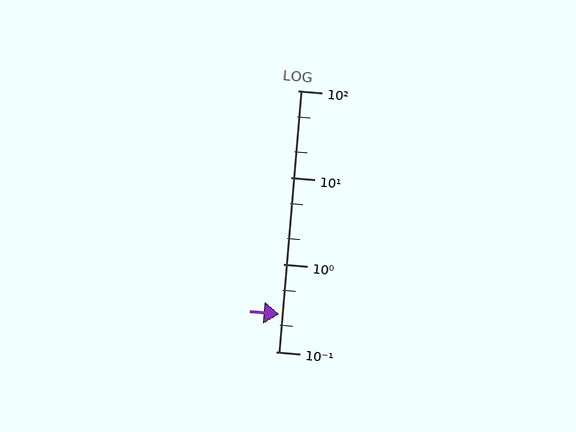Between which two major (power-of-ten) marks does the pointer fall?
The pointer is between 0.1 and 1.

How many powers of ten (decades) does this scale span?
The scale spans 3 decades, from 0.1 to 100.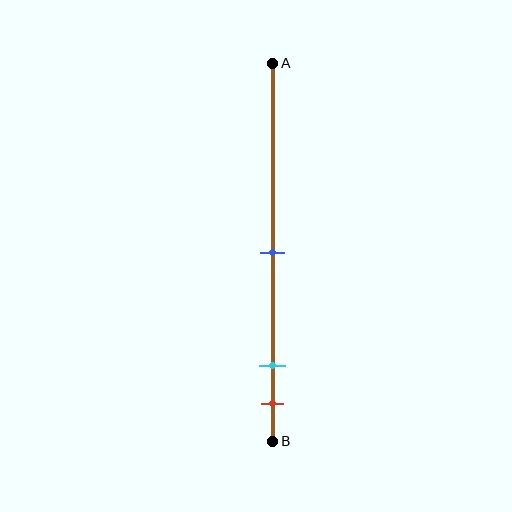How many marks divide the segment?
There are 3 marks dividing the segment.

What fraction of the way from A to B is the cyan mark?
The cyan mark is approximately 80% (0.8) of the way from A to B.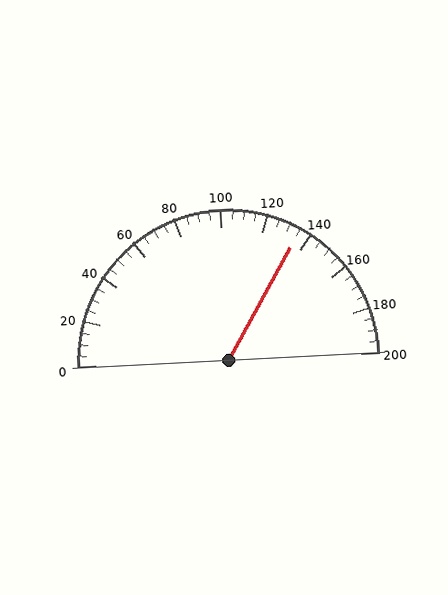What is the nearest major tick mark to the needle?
The nearest major tick mark is 140.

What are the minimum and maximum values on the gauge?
The gauge ranges from 0 to 200.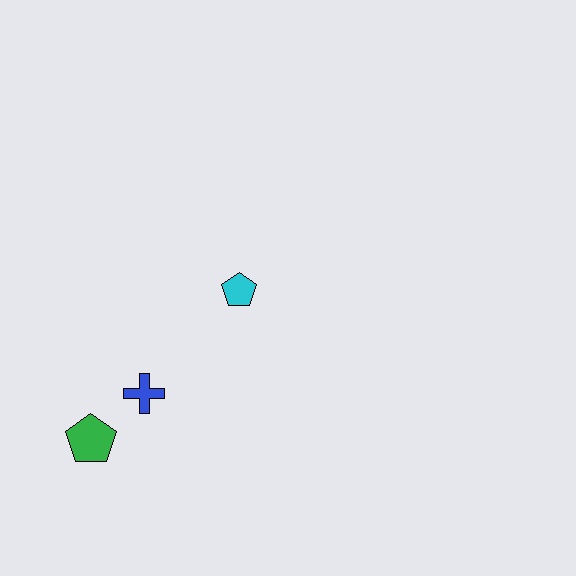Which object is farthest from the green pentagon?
The cyan pentagon is farthest from the green pentagon.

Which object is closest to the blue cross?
The green pentagon is closest to the blue cross.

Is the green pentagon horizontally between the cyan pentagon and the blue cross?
No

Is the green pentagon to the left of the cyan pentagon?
Yes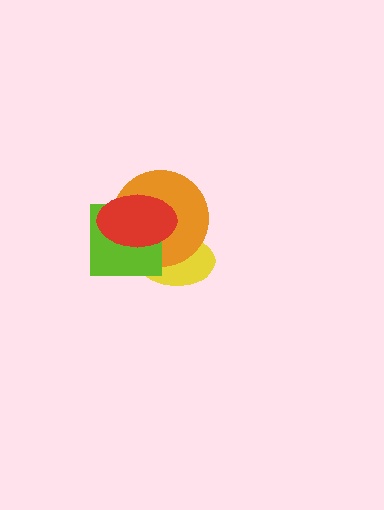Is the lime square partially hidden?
Yes, it is partially covered by another shape.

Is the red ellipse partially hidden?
No, no other shape covers it.